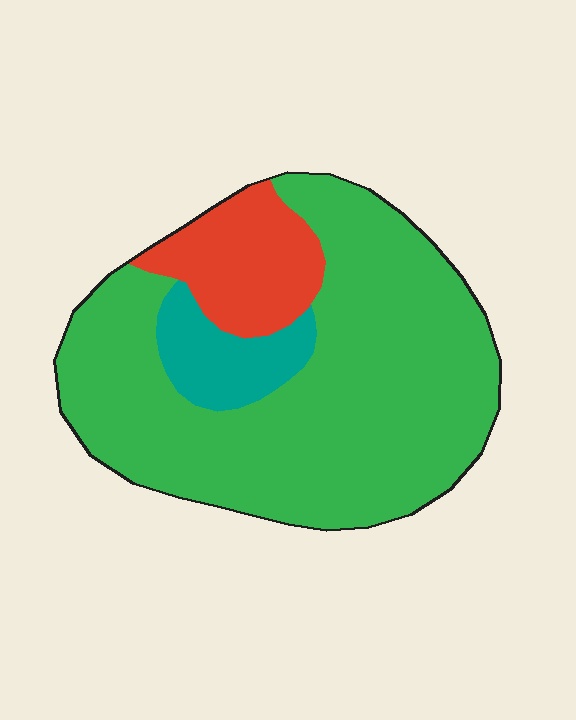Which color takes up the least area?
Teal, at roughly 10%.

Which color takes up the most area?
Green, at roughly 75%.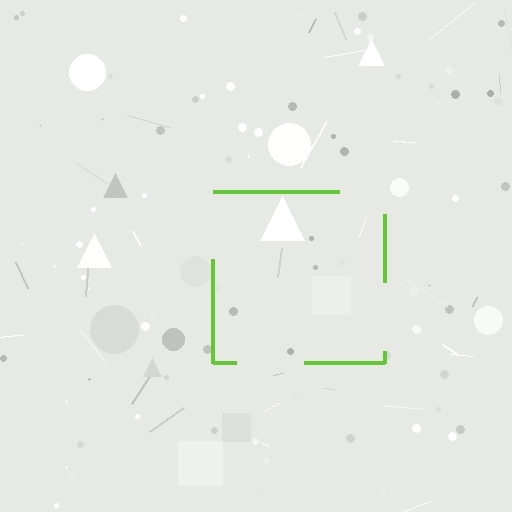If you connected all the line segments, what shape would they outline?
They would outline a square.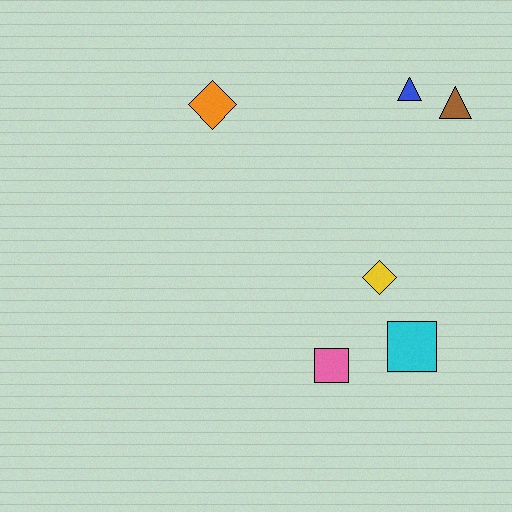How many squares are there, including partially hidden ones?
There are 2 squares.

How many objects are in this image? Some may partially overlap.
There are 6 objects.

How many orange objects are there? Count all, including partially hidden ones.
There is 1 orange object.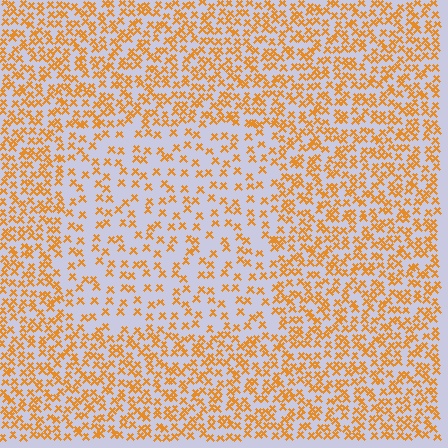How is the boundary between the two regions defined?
The boundary is defined by a change in element density (approximately 2.0x ratio). All elements are the same color, size, and shape.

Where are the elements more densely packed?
The elements are more densely packed outside the rectangle boundary.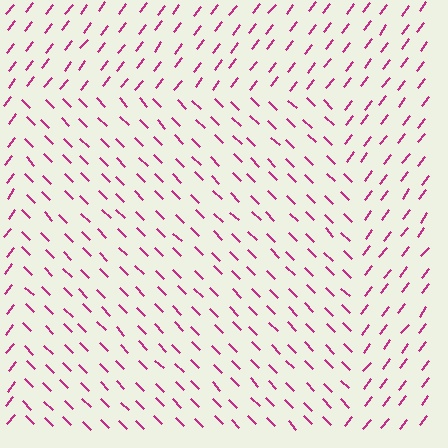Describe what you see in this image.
The image is filled with small magenta line segments. A rectangle region in the image has lines oriented differently from the surrounding lines, creating a visible texture boundary.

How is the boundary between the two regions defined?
The boundary is defined purely by a change in line orientation (approximately 82 degrees difference). All lines are the same color and thickness.